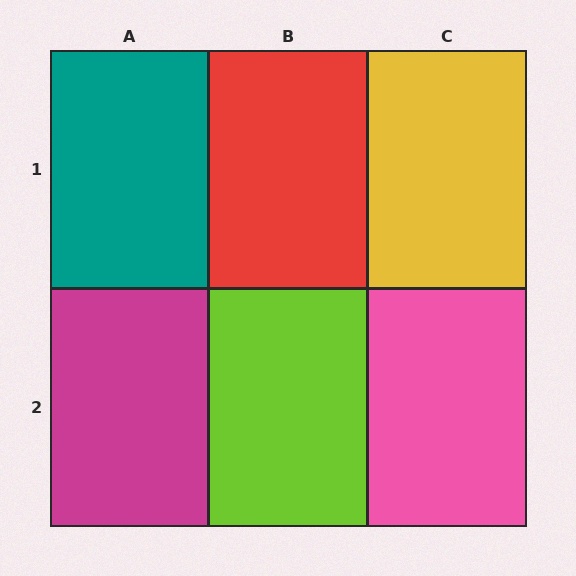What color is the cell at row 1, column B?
Red.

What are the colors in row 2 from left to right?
Magenta, lime, pink.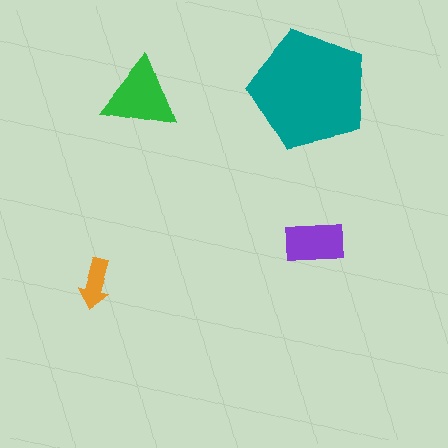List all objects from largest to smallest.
The teal pentagon, the green triangle, the purple rectangle, the orange arrow.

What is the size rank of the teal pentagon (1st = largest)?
1st.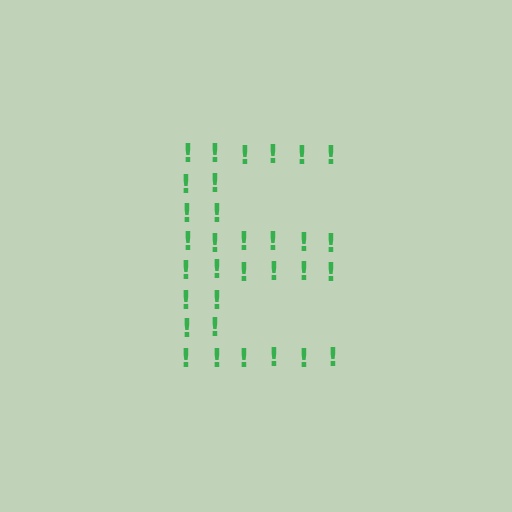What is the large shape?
The large shape is the letter E.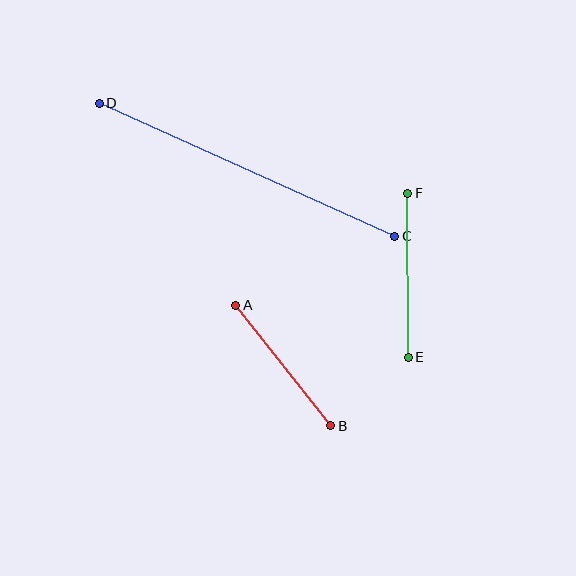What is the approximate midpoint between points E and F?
The midpoint is at approximately (408, 275) pixels.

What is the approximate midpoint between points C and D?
The midpoint is at approximately (247, 170) pixels.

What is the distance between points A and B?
The distance is approximately 153 pixels.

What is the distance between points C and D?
The distance is approximately 324 pixels.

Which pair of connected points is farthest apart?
Points C and D are farthest apart.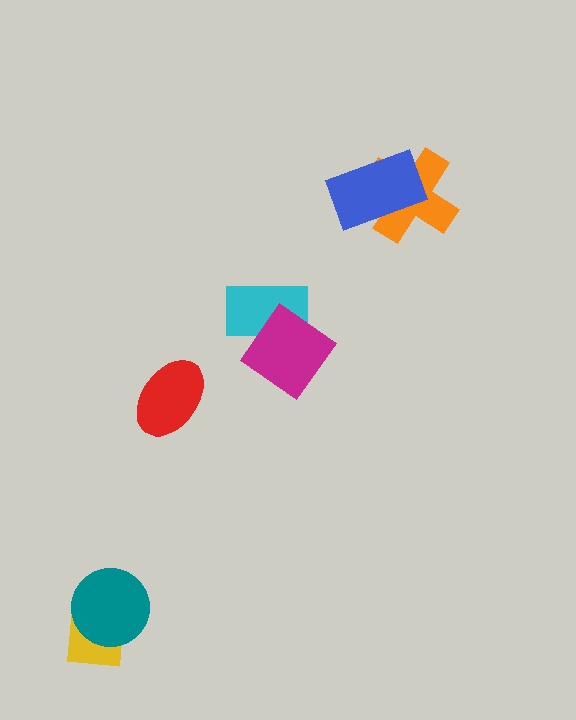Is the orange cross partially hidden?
Yes, it is partially covered by another shape.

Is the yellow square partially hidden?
Yes, it is partially covered by another shape.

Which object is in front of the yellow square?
The teal circle is in front of the yellow square.